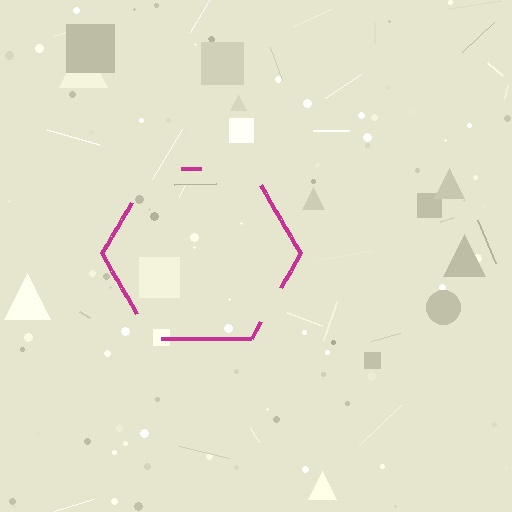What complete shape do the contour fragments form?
The contour fragments form a hexagon.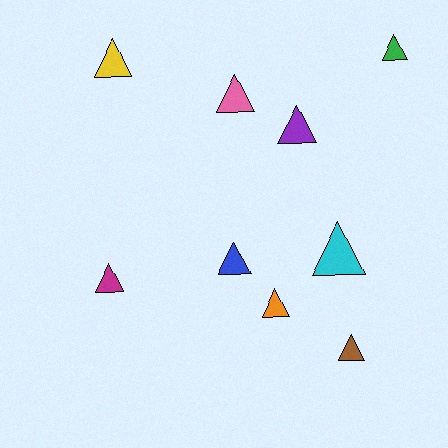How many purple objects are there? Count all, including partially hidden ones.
There is 1 purple object.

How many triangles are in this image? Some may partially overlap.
There are 9 triangles.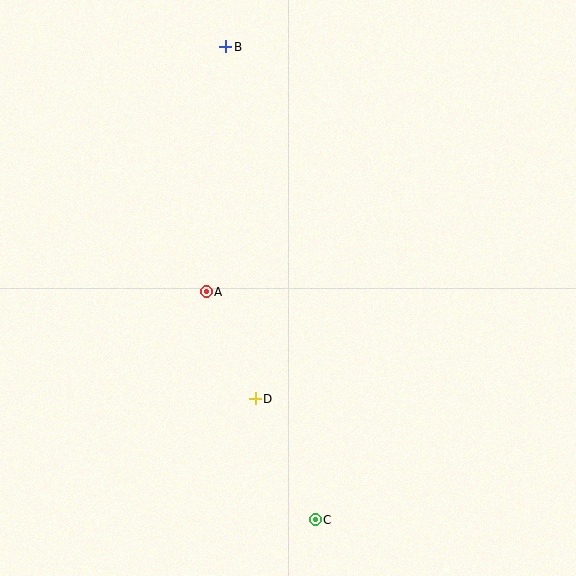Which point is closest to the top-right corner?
Point B is closest to the top-right corner.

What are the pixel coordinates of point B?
Point B is at (226, 47).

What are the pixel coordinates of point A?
Point A is at (206, 292).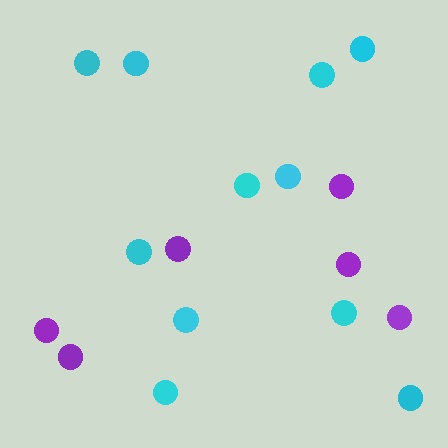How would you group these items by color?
There are 2 groups: one group of cyan circles (11) and one group of purple circles (6).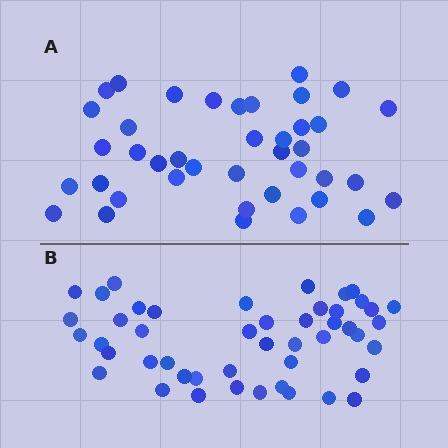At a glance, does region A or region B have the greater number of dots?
Region B (the bottom region) has more dots.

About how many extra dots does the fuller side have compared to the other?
Region B has roughly 8 or so more dots than region A.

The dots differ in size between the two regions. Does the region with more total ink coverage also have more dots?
No. Region A has more total ink coverage because its dots are larger, but region B actually contains more individual dots. Total area can be misleading — the number of items is what matters here.